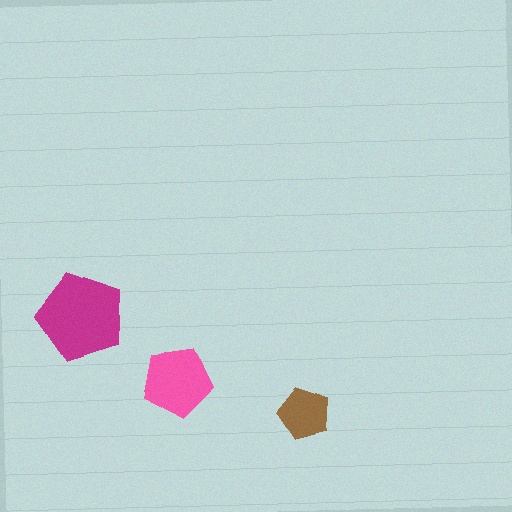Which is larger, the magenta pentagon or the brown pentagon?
The magenta one.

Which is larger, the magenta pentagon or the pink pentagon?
The magenta one.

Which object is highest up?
The magenta pentagon is topmost.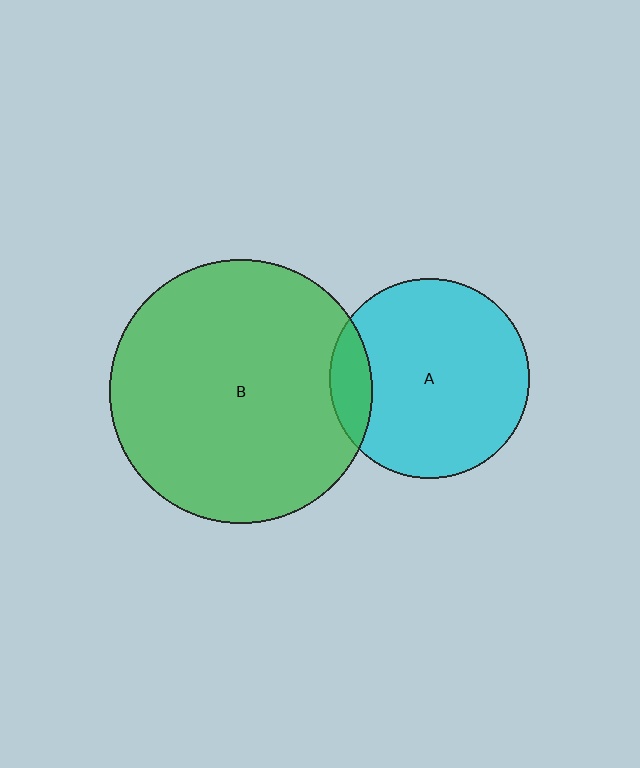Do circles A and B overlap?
Yes.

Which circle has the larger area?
Circle B (green).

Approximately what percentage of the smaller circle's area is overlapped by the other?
Approximately 10%.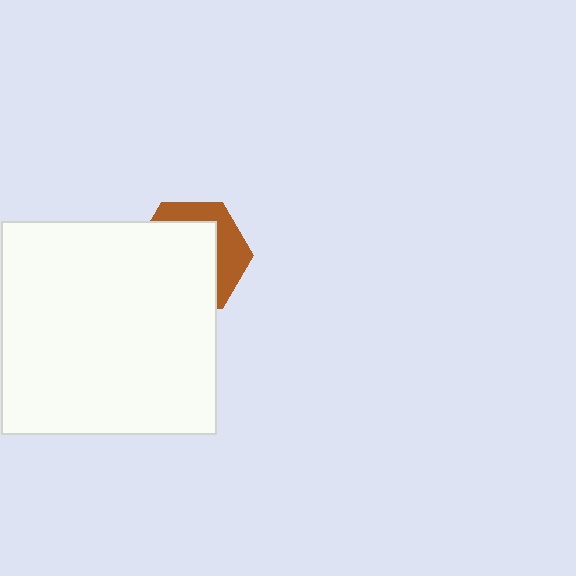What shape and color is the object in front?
The object in front is a white rectangle.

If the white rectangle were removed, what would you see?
You would see the complete brown hexagon.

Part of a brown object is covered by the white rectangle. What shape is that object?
It is a hexagon.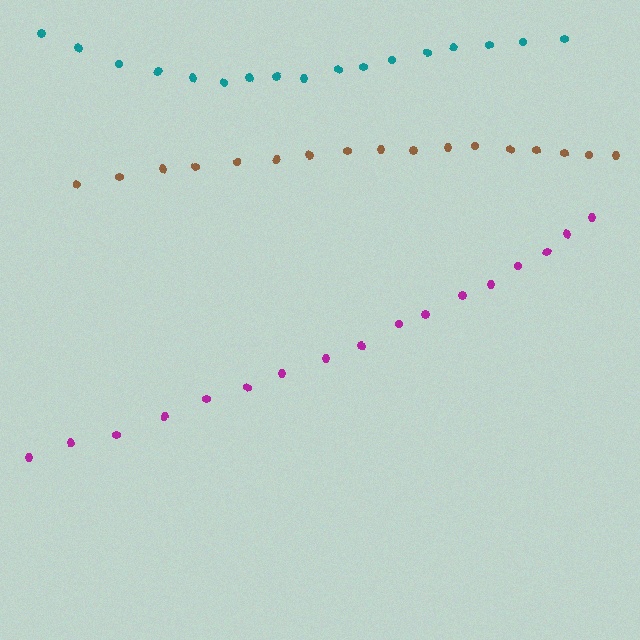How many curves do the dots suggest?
There are 3 distinct paths.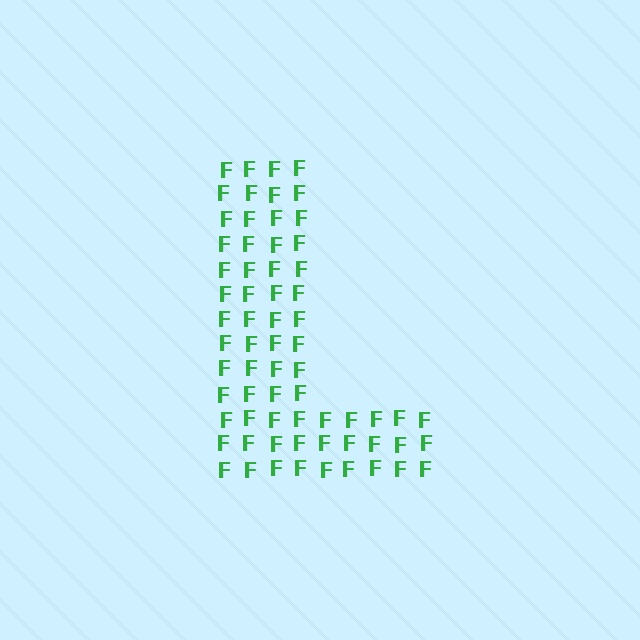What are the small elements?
The small elements are letter F's.